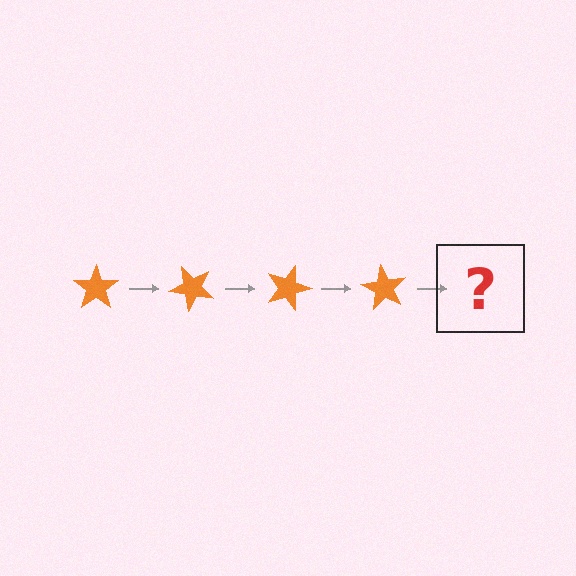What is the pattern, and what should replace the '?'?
The pattern is that the star rotates 45 degrees each step. The '?' should be an orange star rotated 180 degrees.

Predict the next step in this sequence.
The next step is an orange star rotated 180 degrees.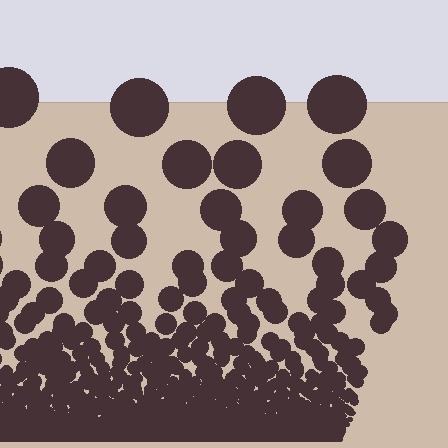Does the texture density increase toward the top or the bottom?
Density increases toward the bottom.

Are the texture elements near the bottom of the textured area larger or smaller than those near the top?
Smaller. The gradient is inverted — elements near the bottom are smaller and denser.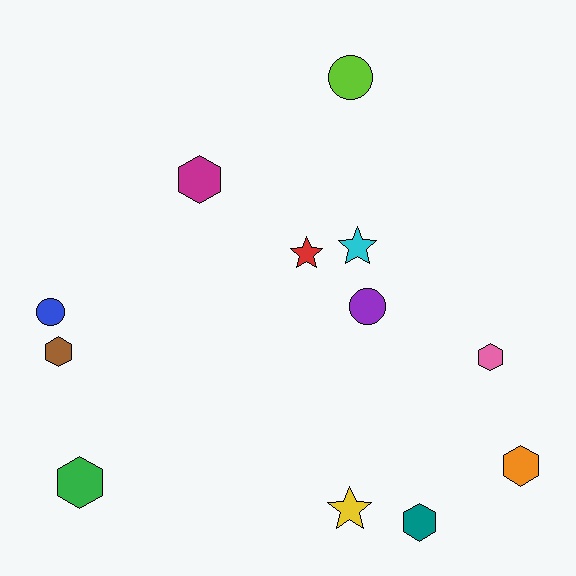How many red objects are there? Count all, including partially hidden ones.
There is 1 red object.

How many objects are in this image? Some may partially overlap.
There are 12 objects.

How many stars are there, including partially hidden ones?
There are 3 stars.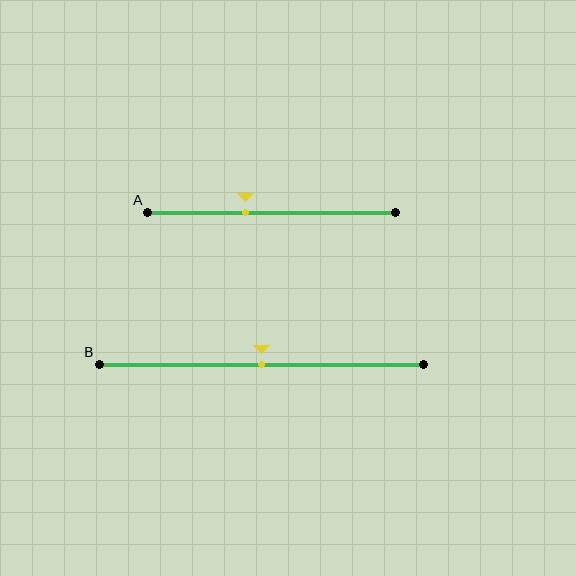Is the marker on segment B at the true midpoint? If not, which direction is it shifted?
Yes, the marker on segment B is at the true midpoint.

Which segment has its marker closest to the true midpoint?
Segment B has its marker closest to the true midpoint.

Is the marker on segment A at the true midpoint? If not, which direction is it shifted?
No, the marker on segment A is shifted to the left by about 11% of the segment length.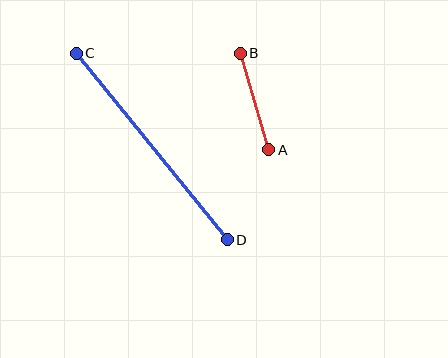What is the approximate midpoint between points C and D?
The midpoint is at approximately (152, 146) pixels.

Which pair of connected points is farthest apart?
Points C and D are farthest apart.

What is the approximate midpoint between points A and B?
The midpoint is at approximately (254, 101) pixels.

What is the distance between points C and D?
The distance is approximately 240 pixels.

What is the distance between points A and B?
The distance is approximately 101 pixels.